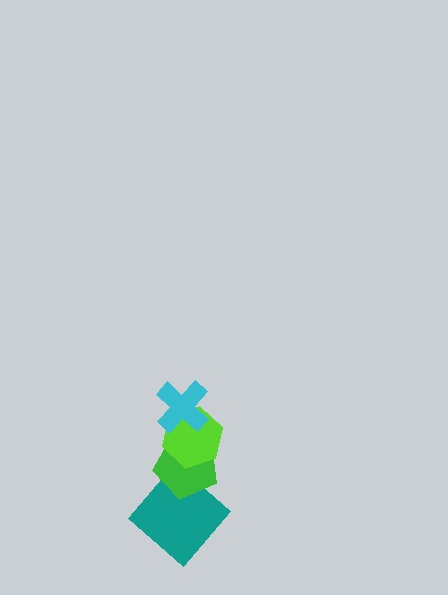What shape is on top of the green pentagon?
The lime hexagon is on top of the green pentagon.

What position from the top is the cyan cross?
The cyan cross is 1st from the top.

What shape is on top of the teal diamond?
The green pentagon is on top of the teal diamond.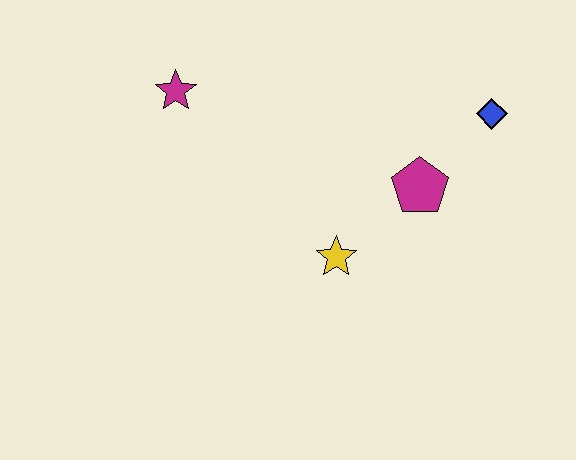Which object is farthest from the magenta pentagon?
The magenta star is farthest from the magenta pentagon.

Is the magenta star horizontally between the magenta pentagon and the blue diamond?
No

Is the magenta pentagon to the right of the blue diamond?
No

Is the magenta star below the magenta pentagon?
No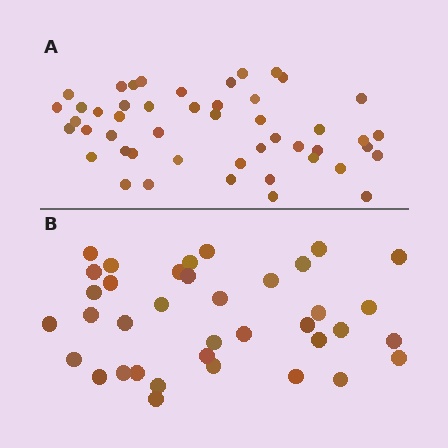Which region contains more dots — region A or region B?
Region A (the top region) has more dots.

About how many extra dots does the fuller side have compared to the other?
Region A has roughly 12 or so more dots than region B.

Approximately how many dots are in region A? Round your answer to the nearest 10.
About 50 dots. (The exact count is 48, which rounds to 50.)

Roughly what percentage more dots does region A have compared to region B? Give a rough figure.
About 30% more.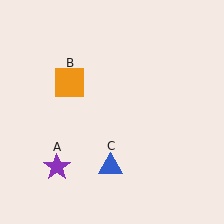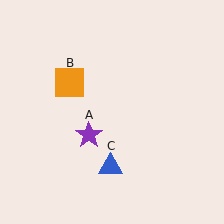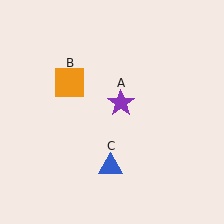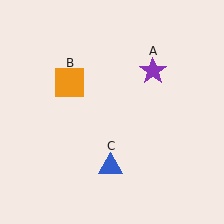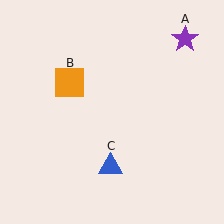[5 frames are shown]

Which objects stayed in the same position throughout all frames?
Orange square (object B) and blue triangle (object C) remained stationary.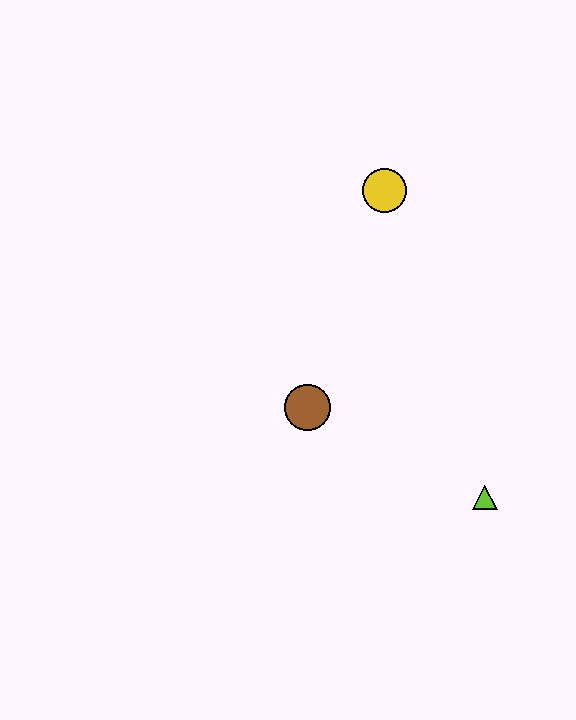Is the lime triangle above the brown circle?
No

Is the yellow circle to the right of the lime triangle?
No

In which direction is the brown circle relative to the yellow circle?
The brown circle is below the yellow circle.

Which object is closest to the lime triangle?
The brown circle is closest to the lime triangle.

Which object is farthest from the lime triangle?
The yellow circle is farthest from the lime triangle.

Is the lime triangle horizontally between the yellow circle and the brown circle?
No